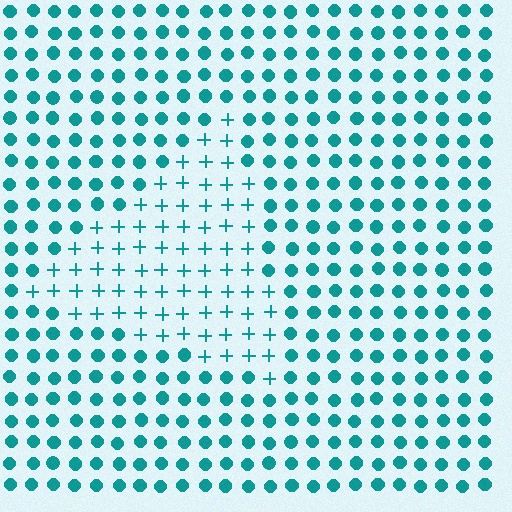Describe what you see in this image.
The image is filled with small teal elements arranged in a uniform grid. A triangle-shaped region contains plus signs, while the surrounding area contains circles. The boundary is defined purely by the change in element shape.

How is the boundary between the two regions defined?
The boundary is defined by a change in element shape: plus signs inside vs. circles outside. All elements share the same color and spacing.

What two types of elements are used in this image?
The image uses plus signs inside the triangle region and circles outside it.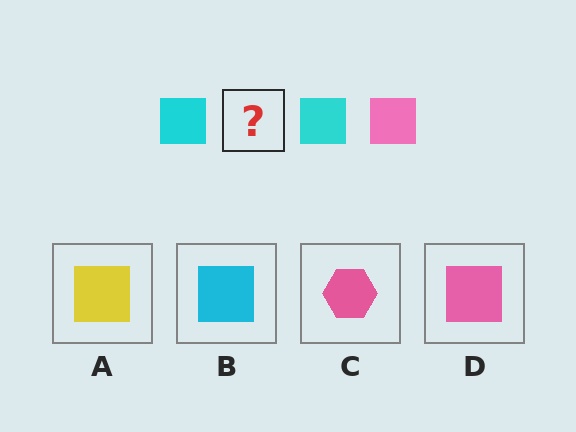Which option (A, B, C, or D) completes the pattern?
D.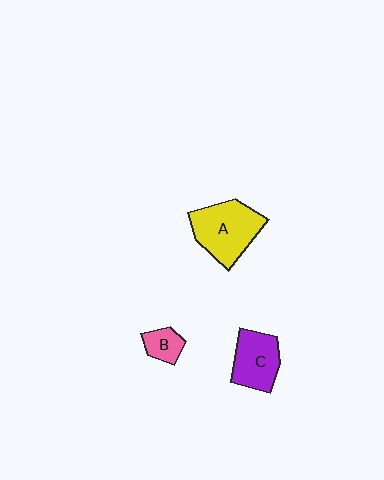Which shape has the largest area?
Shape A (yellow).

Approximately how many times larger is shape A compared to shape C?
Approximately 1.4 times.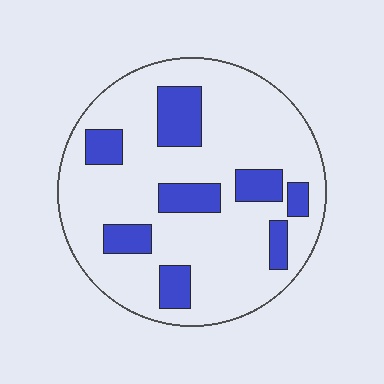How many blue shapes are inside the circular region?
8.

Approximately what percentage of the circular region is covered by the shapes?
Approximately 20%.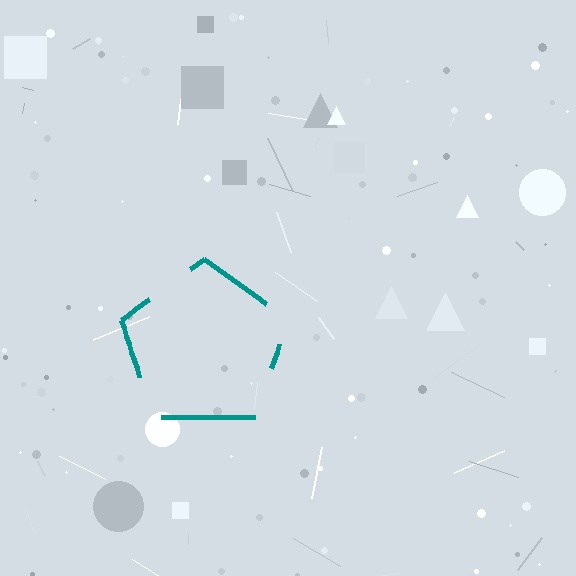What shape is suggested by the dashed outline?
The dashed outline suggests a pentagon.